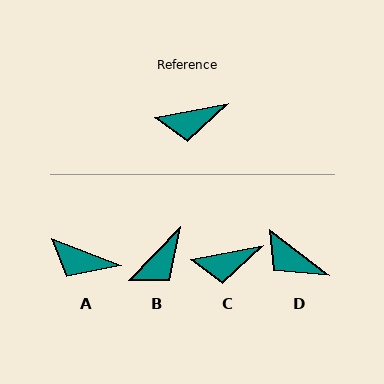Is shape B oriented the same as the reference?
No, it is off by about 35 degrees.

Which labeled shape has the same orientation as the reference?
C.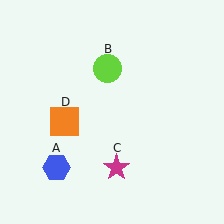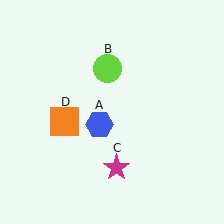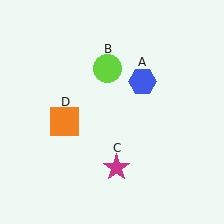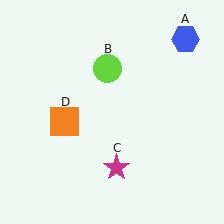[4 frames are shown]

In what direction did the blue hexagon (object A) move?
The blue hexagon (object A) moved up and to the right.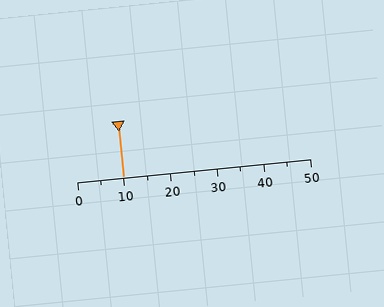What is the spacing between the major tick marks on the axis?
The major ticks are spaced 10 apart.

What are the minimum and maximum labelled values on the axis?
The axis runs from 0 to 50.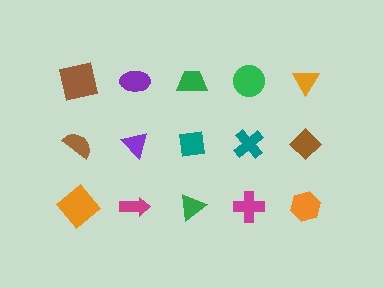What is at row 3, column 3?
A green triangle.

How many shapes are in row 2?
5 shapes.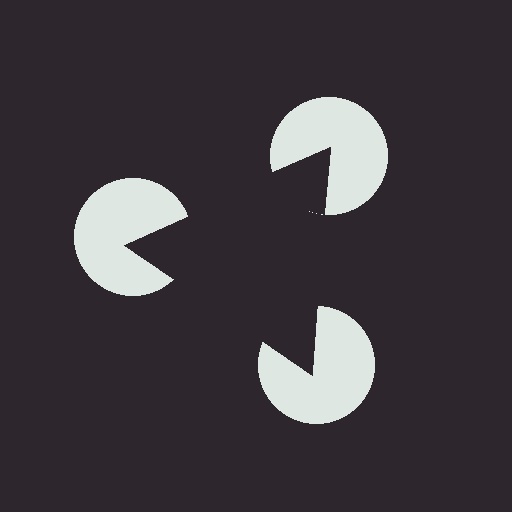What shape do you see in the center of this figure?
An illusory triangle — its edges are inferred from the aligned wedge cuts in the pac-man discs, not physically drawn.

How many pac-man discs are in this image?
There are 3 — one at each vertex of the illusory triangle.